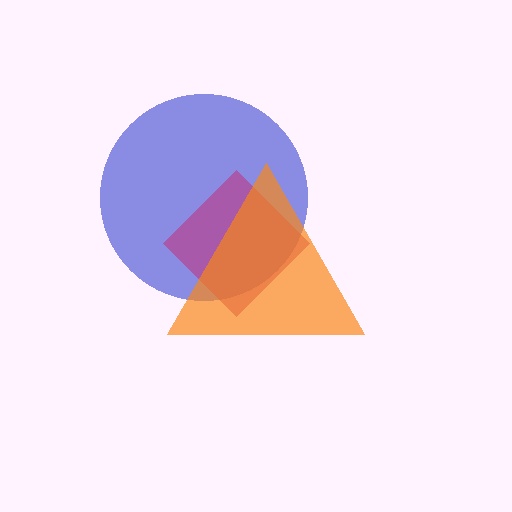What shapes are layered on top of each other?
The layered shapes are: a blue circle, a magenta diamond, an orange triangle.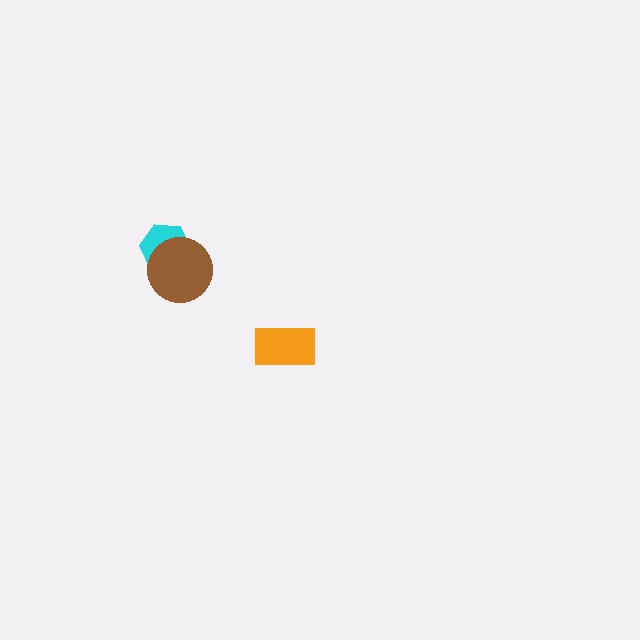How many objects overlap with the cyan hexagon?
1 object overlaps with the cyan hexagon.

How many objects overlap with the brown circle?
1 object overlaps with the brown circle.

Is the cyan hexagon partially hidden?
Yes, it is partially covered by another shape.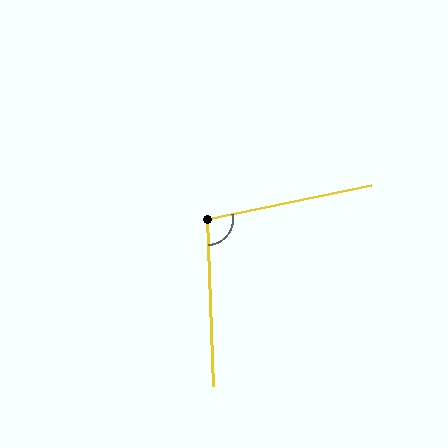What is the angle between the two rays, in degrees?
Approximately 100 degrees.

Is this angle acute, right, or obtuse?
It is obtuse.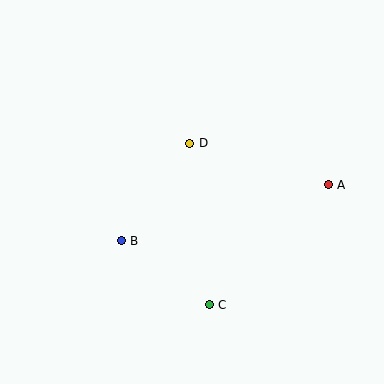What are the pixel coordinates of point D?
Point D is at (190, 143).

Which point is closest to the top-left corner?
Point D is closest to the top-left corner.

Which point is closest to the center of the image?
Point D at (190, 143) is closest to the center.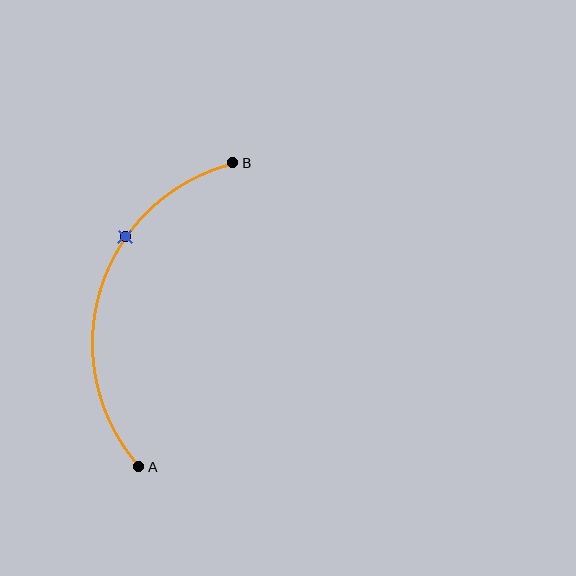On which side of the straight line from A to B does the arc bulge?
The arc bulges to the left of the straight line connecting A and B.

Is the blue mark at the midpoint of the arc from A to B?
No. The blue mark lies on the arc but is closer to endpoint B. The arc midpoint would be at the point on the curve equidistant along the arc from both A and B.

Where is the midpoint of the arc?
The arc midpoint is the point on the curve farthest from the straight line joining A and B. It sits to the left of that line.